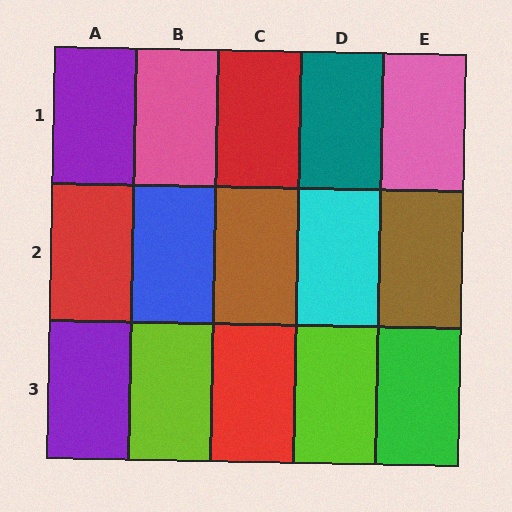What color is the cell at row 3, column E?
Green.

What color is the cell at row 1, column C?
Red.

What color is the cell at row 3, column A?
Purple.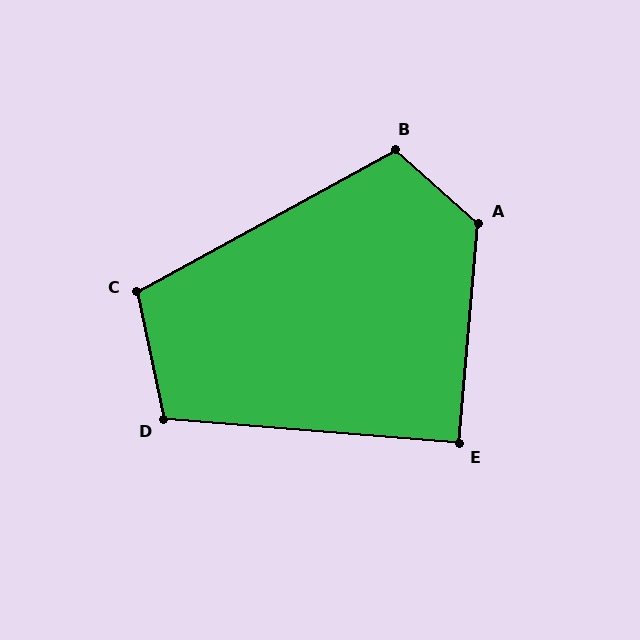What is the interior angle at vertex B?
Approximately 110 degrees (obtuse).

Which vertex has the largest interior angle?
A, at approximately 126 degrees.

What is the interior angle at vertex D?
Approximately 106 degrees (obtuse).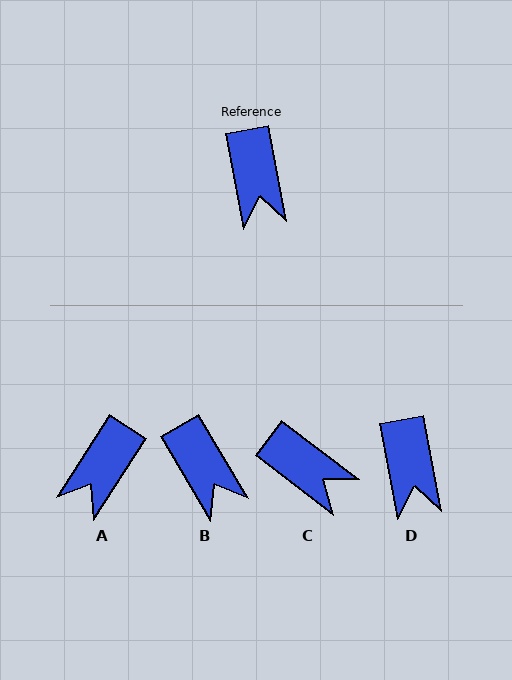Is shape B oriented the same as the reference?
No, it is off by about 20 degrees.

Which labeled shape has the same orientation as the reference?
D.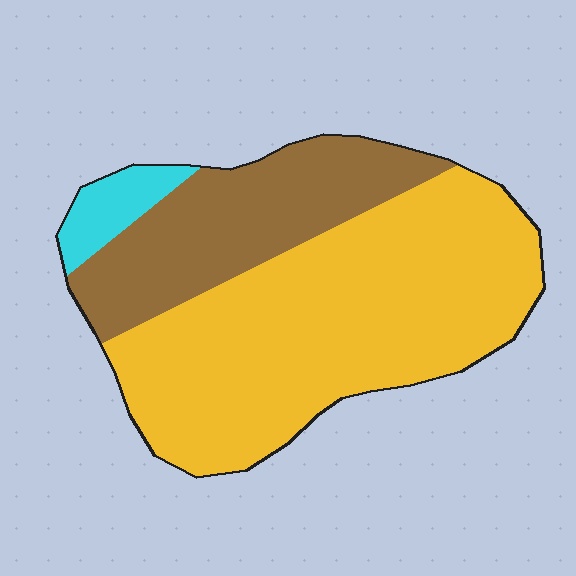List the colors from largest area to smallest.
From largest to smallest: yellow, brown, cyan.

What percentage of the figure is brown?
Brown takes up about one third (1/3) of the figure.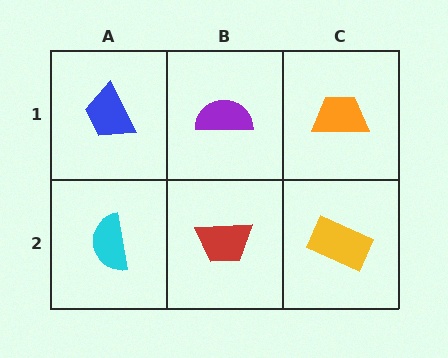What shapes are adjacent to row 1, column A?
A cyan semicircle (row 2, column A), a purple semicircle (row 1, column B).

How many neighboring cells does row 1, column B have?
3.